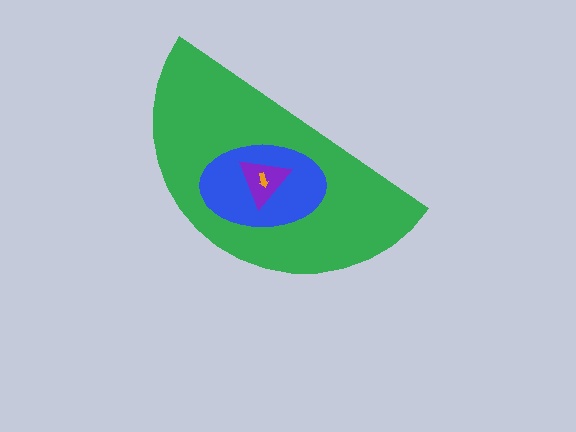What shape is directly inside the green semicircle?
The blue ellipse.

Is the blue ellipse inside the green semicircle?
Yes.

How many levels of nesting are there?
4.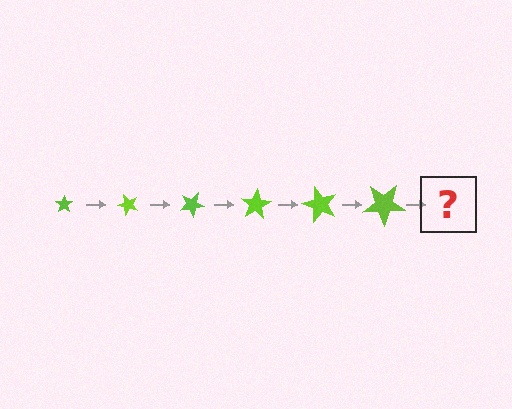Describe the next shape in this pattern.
It should be a star, larger than the previous one and rotated 300 degrees from the start.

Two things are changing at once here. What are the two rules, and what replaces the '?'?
The two rules are that the star grows larger each step and it rotates 50 degrees each step. The '?' should be a star, larger than the previous one and rotated 300 degrees from the start.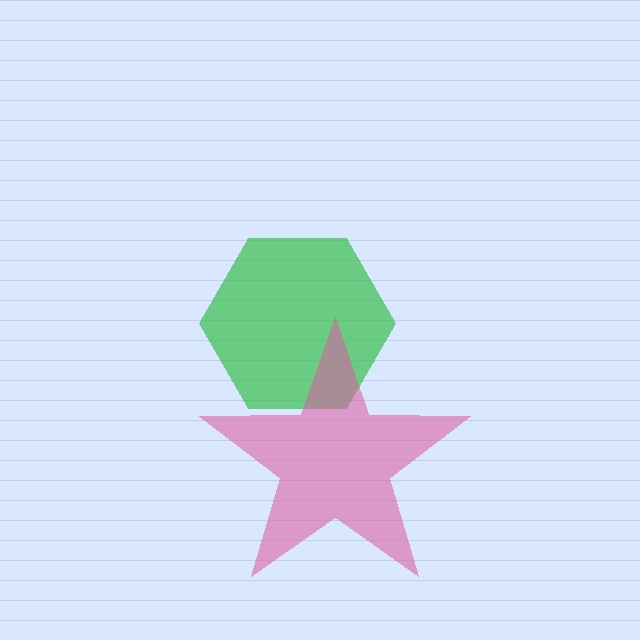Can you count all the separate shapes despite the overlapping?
Yes, there are 2 separate shapes.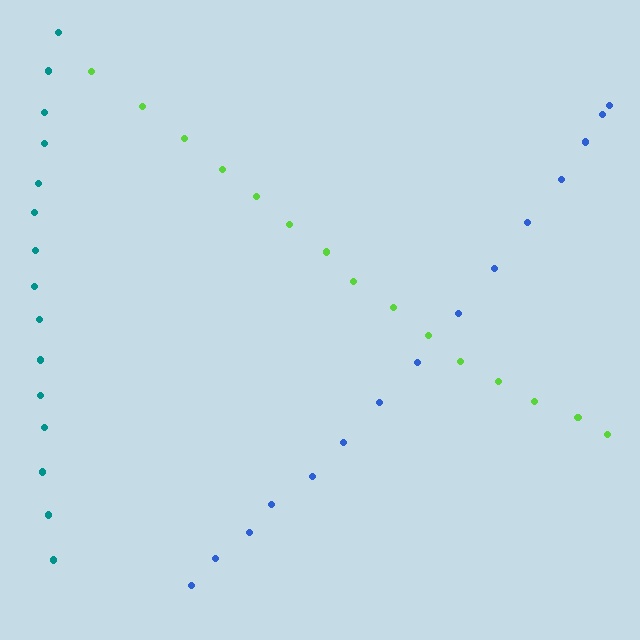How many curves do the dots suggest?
There are 3 distinct paths.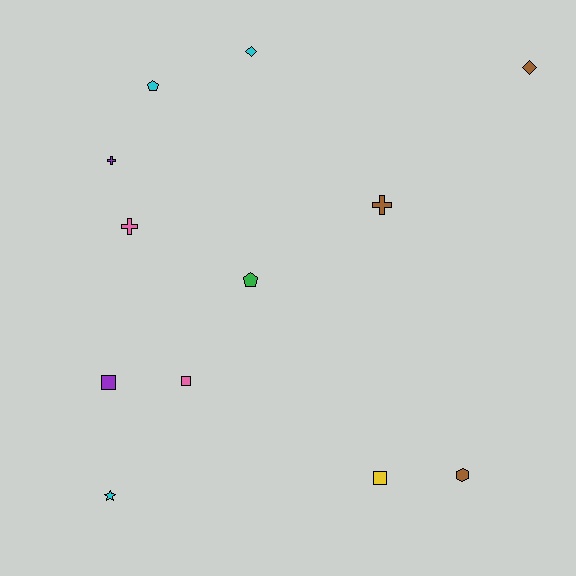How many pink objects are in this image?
There are 2 pink objects.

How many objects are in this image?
There are 12 objects.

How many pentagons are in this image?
There are 2 pentagons.